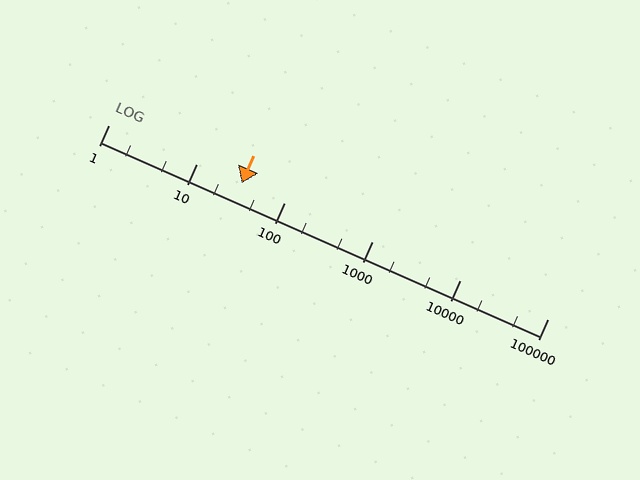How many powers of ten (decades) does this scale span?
The scale spans 5 decades, from 1 to 100000.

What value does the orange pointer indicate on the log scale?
The pointer indicates approximately 33.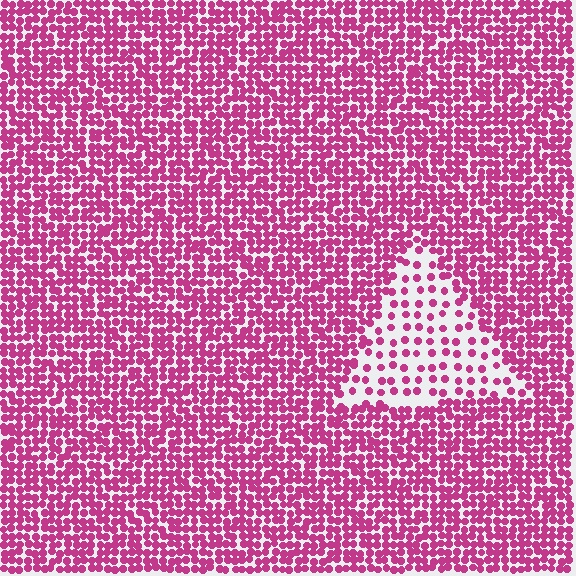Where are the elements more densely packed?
The elements are more densely packed outside the triangle boundary.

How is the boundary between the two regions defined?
The boundary is defined by a change in element density (approximately 2.6x ratio). All elements are the same color, size, and shape.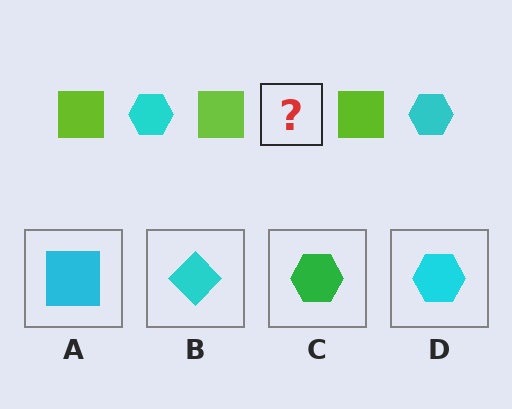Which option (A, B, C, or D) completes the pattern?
D.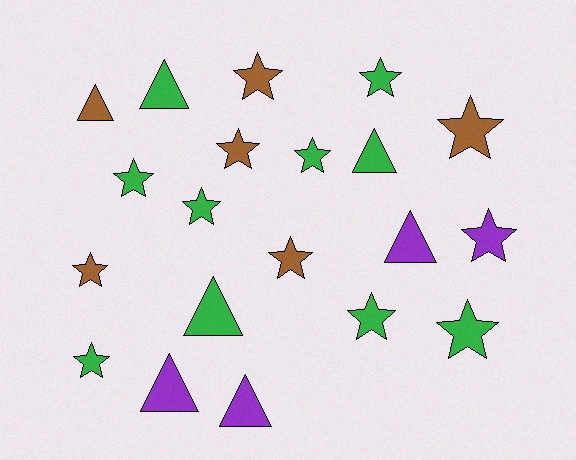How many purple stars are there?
There is 1 purple star.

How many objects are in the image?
There are 20 objects.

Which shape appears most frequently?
Star, with 13 objects.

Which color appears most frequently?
Green, with 10 objects.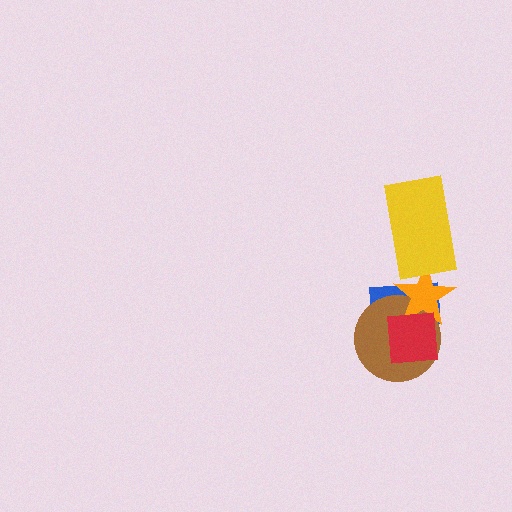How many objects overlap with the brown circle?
3 objects overlap with the brown circle.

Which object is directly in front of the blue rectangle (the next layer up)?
The brown circle is directly in front of the blue rectangle.